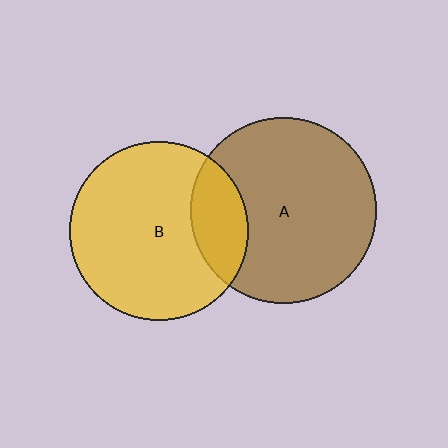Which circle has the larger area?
Circle A (brown).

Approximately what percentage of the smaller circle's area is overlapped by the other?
Approximately 20%.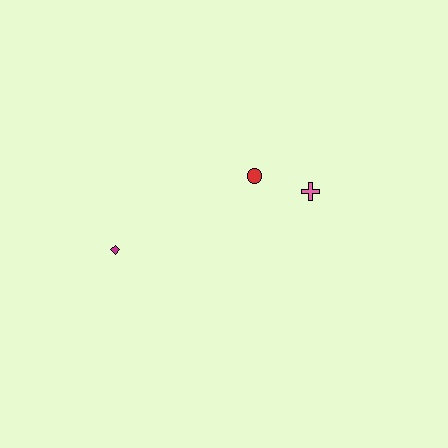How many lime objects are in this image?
There are no lime objects.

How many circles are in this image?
There is 1 circle.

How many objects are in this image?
There are 3 objects.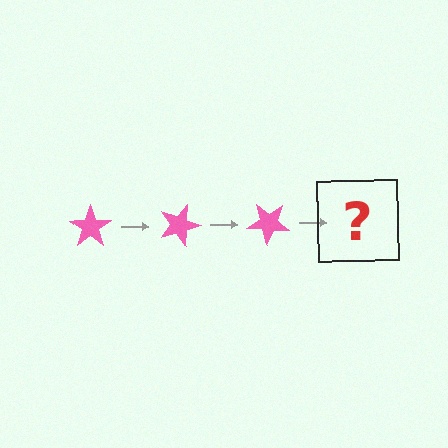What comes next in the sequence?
The next element should be a pink star rotated 60 degrees.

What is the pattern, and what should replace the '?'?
The pattern is that the star rotates 20 degrees each step. The '?' should be a pink star rotated 60 degrees.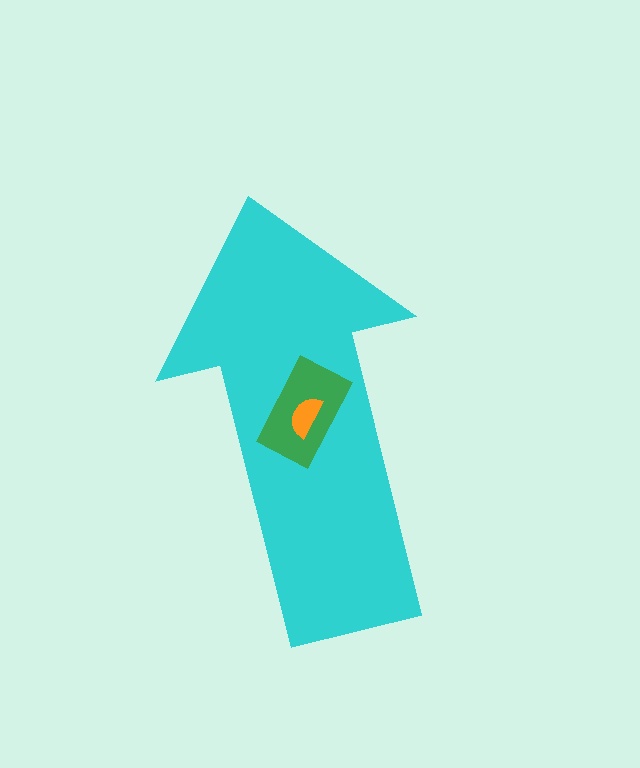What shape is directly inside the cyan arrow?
The green rectangle.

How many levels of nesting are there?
3.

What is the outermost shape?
The cyan arrow.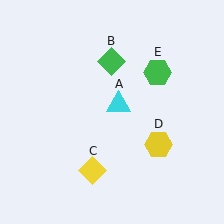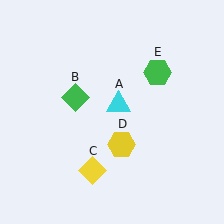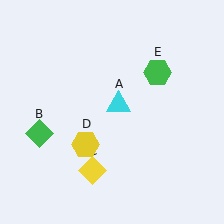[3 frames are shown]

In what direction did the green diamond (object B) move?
The green diamond (object B) moved down and to the left.